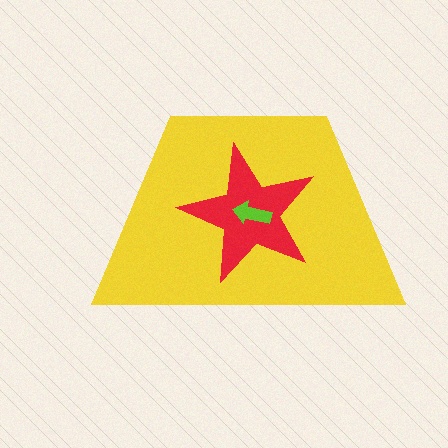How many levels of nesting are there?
3.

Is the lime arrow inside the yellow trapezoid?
Yes.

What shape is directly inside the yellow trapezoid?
The red star.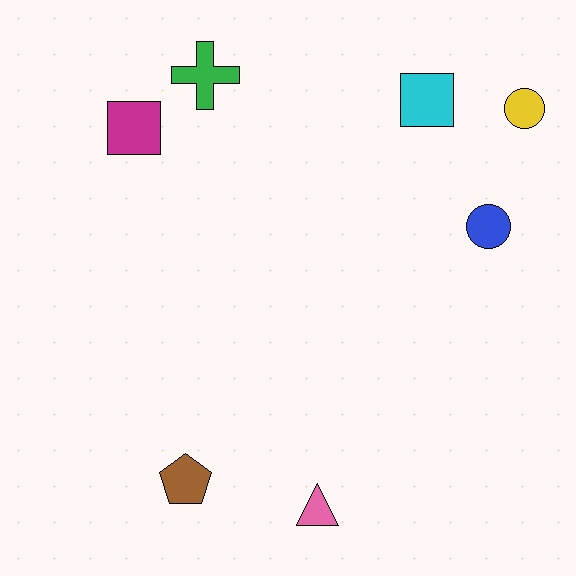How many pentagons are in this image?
There is 1 pentagon.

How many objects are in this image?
There are 7 objects.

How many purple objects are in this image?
There are no purple objects.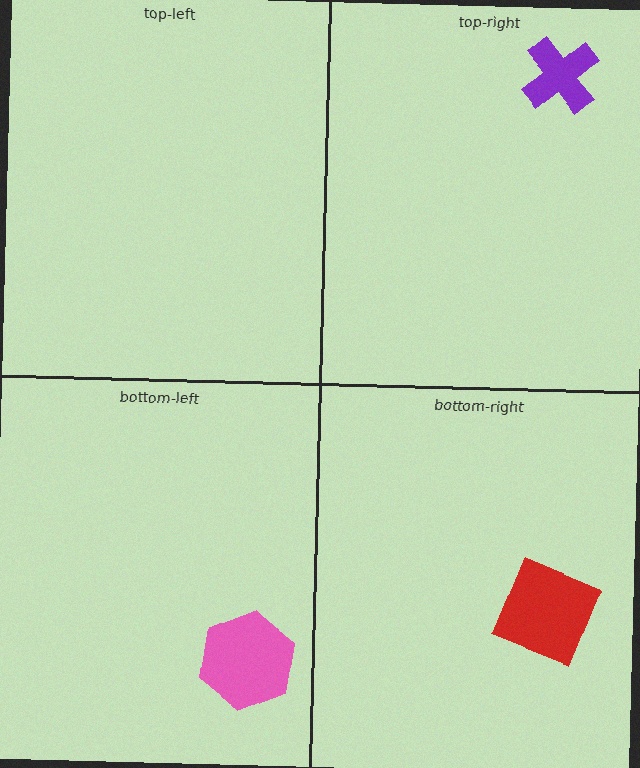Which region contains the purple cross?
The top-right region.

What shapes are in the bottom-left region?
The pink hexagon.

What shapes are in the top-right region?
The purple cross.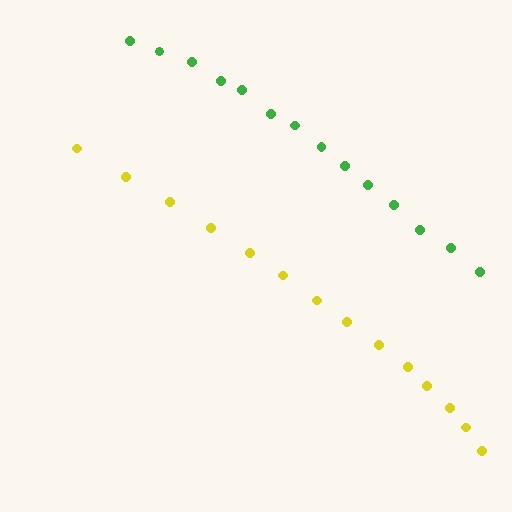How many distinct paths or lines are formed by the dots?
There are 2 distinct paths.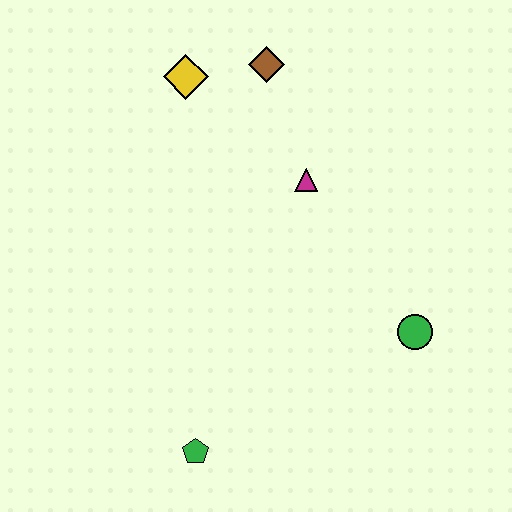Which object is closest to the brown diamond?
The yellow diamond is closest to the brown diamond.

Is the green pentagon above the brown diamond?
No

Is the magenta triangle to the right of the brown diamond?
Yes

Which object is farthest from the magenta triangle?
The green pentagon is farthest from the magenta triangle.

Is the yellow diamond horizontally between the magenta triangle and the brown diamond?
No